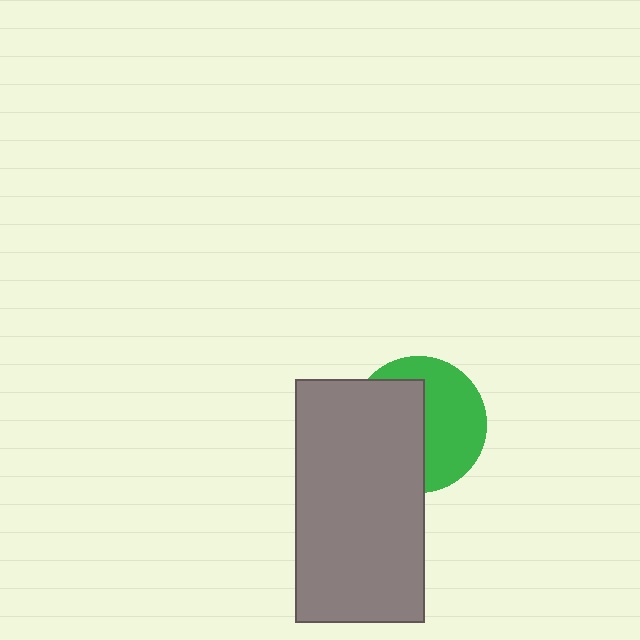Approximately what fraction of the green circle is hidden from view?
Roughly 50% of the green circle is hidden behind the gray rectangle.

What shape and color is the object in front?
The object in front is a gray rectangle.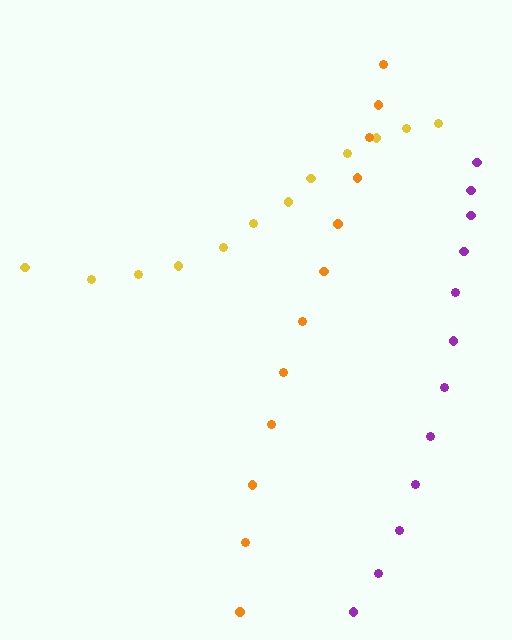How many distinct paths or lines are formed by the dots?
There are 3 distinct paths.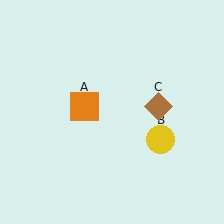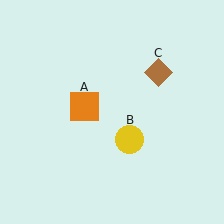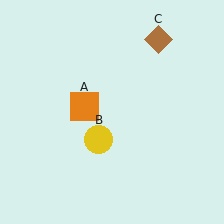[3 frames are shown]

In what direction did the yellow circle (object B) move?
The yellow circle (object B) moved left.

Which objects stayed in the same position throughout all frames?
Orange square (object A) remained stationary.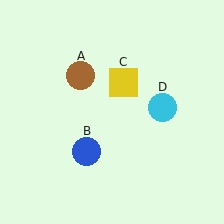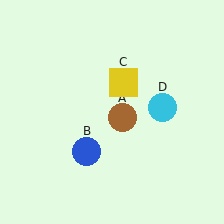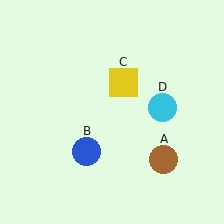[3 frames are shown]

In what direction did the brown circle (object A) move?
The brown circle (object A) moved down and to the right.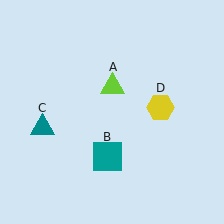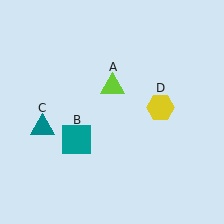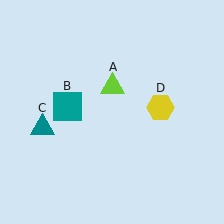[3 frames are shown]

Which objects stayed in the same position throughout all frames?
Lime triangle (object A) and teal triangle (object C) and yellow hexagon (object D) remained stationary.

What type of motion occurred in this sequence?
The teal square (object B) rotated clockwise around the center of the scene.